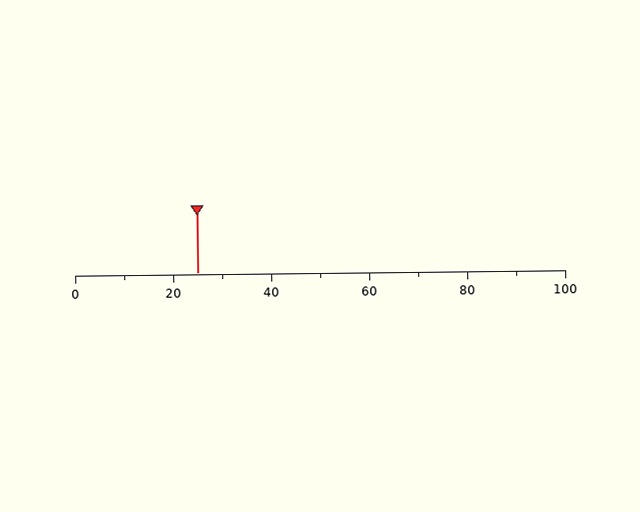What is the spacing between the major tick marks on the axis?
The major ticks are spaced 20 apart.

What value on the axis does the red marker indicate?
The marker indicates approximately 25.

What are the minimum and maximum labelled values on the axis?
The axis runs from 0 to 100.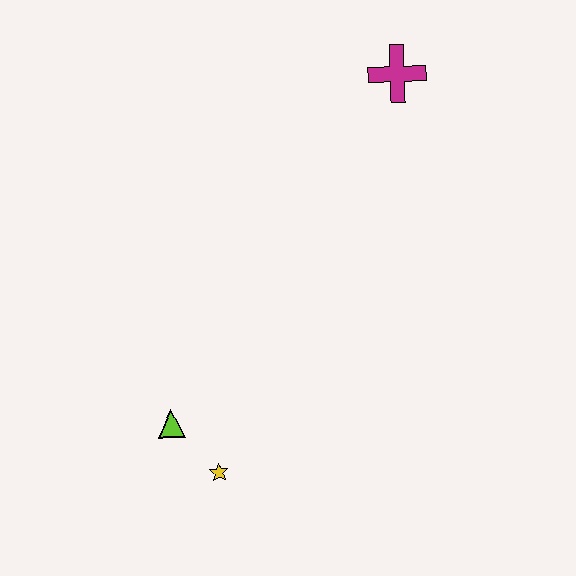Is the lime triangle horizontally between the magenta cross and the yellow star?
No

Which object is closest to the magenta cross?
The lime triangle is closest to the magenta cross.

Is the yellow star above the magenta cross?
No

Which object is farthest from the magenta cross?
The yellow star is farthest from the magenta cross.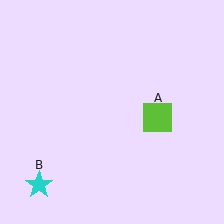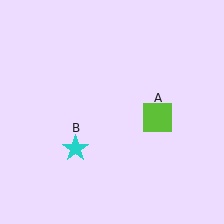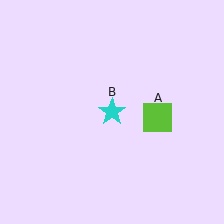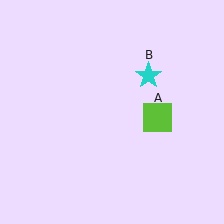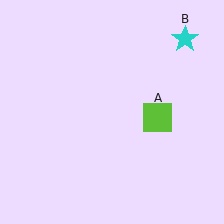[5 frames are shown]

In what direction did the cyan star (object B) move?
The cyan star (object B) moved up and to the right.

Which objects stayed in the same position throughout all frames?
Lime square (object A) remained stationary.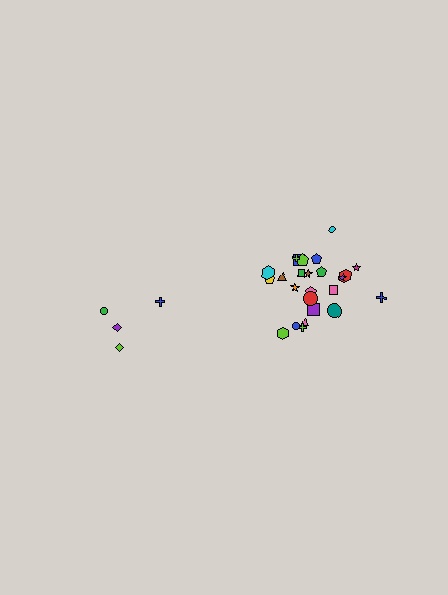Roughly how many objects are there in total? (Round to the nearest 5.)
Roughly 30 objects in total.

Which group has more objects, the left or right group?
The right group.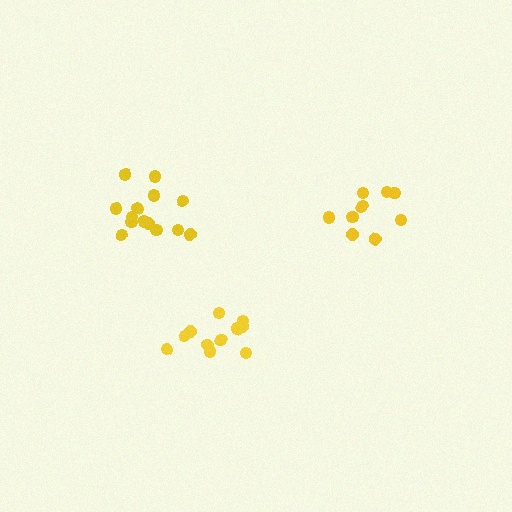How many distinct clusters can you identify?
There are 3 distinct clusters.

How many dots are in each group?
Group 1: 10 dots, Group 2: 11 dots, Group 3: 14 dots (35 total).